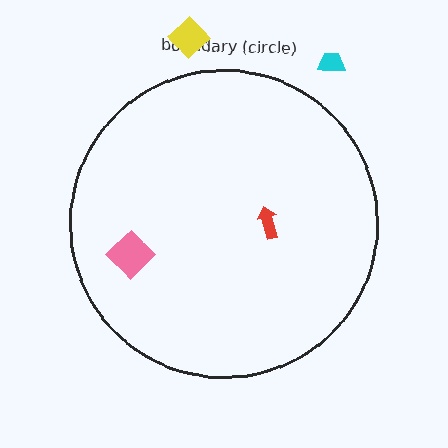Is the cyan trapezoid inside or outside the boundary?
Outside.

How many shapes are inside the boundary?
2 inside, 2 outside.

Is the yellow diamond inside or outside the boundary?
Outside.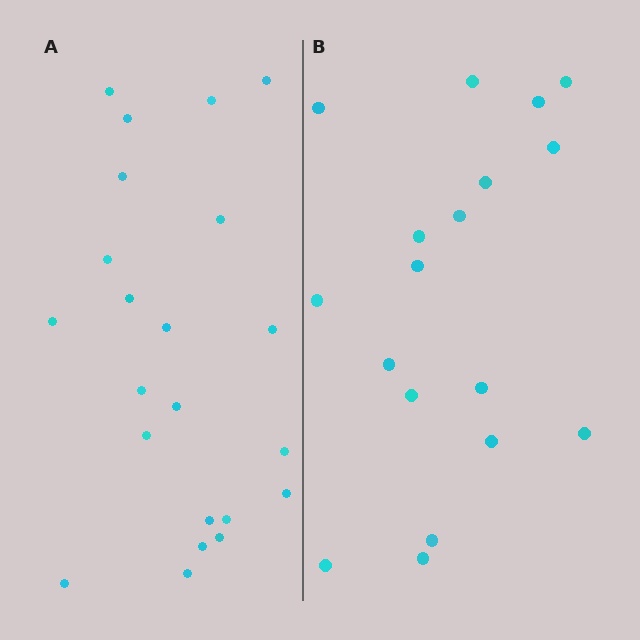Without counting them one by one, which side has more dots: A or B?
Region A (the left region) has more dots.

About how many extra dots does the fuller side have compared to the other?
Region A has about 4 more dots than region B.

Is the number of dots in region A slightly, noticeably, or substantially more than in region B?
Region A has only slightly more — the two regions are fairly close. The ratio is roughly 1.2 to 1.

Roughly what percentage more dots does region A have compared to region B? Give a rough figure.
About 20% more.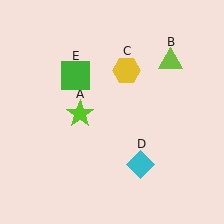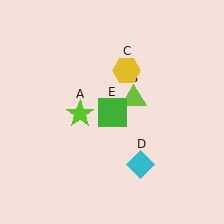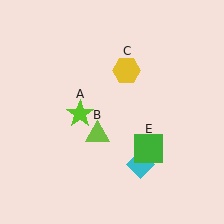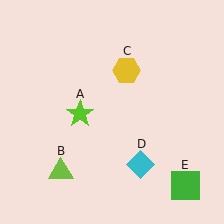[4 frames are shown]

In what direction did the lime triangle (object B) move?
The lime triangle (object B) moved down and to the left.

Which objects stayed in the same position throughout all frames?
Lime star (object A) and yellow hexagon (object C) and cyan diamond (object D) remained stationary.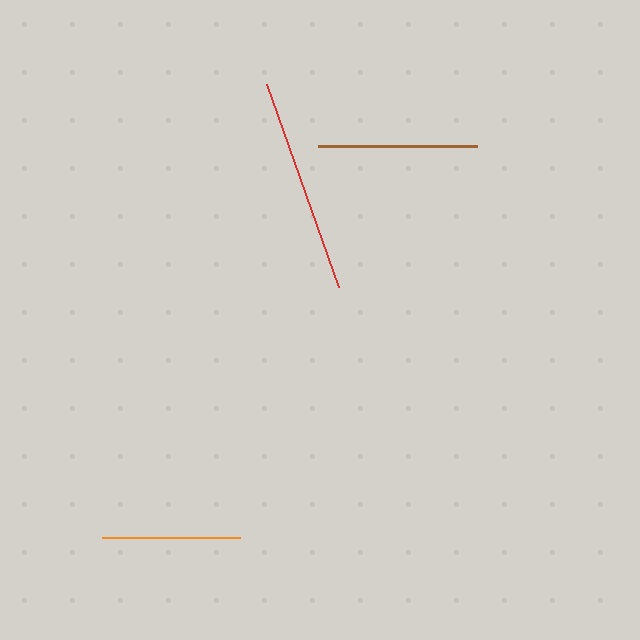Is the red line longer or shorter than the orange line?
The red line is longer than the orange line.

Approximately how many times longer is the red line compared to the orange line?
The red line is approximately 1.6 times the length of the orange line.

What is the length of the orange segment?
The orange segment is approximately 138 pixels long.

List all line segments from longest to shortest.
From longest to shortest: red, brown, orange.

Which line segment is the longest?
The red line is the longest at approximately 216 pixels.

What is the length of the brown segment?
The brown segment is approximately 159 pixels long.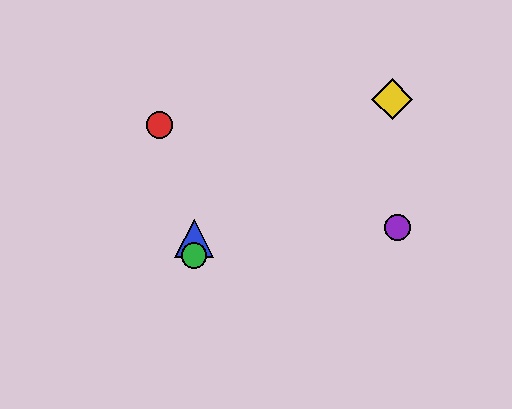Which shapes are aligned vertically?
The blue triangle, the green circle are aligned vertically.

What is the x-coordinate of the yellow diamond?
The yellow diamond is at x≈392.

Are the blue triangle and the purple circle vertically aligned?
No, the blue triangle is at x≈194 and the purple circle is at x≈397.